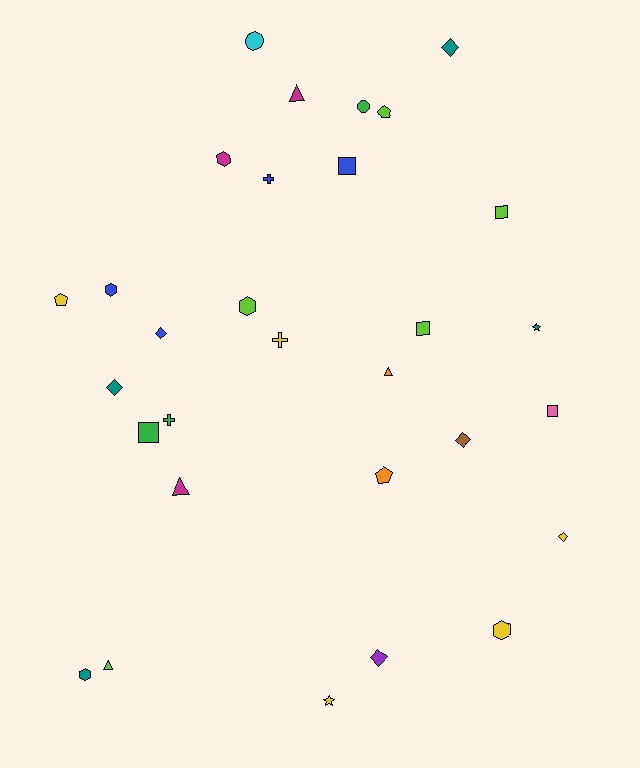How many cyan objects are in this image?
There is 1 cyan object.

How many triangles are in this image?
There are 4 triangles.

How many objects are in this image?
There are 30 objects.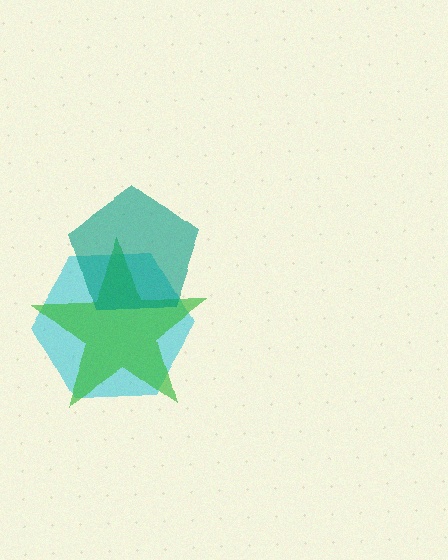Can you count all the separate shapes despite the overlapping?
Yes, there are 3 separate shapes.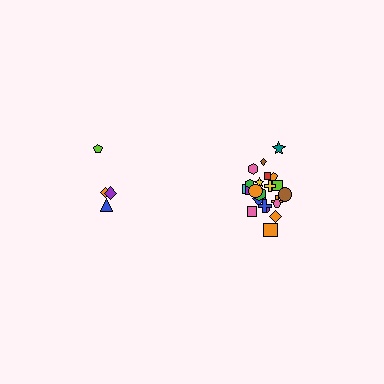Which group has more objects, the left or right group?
The right group.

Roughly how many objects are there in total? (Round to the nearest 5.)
Roughly 25 objects in total.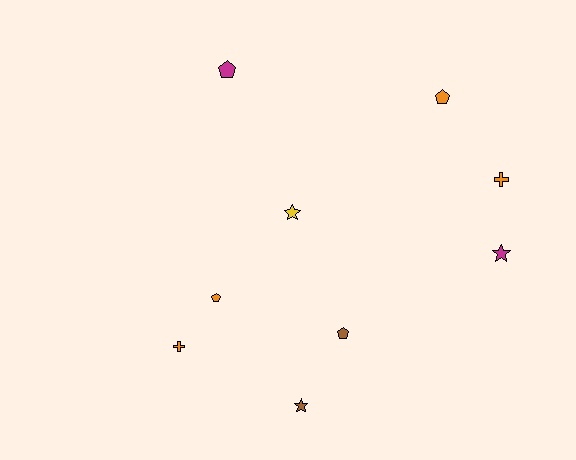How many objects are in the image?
There are 9 objects.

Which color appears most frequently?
Orange, with 4 objects.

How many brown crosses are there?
There are no brown crosses.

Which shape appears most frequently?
Pentagon, with 4 objects.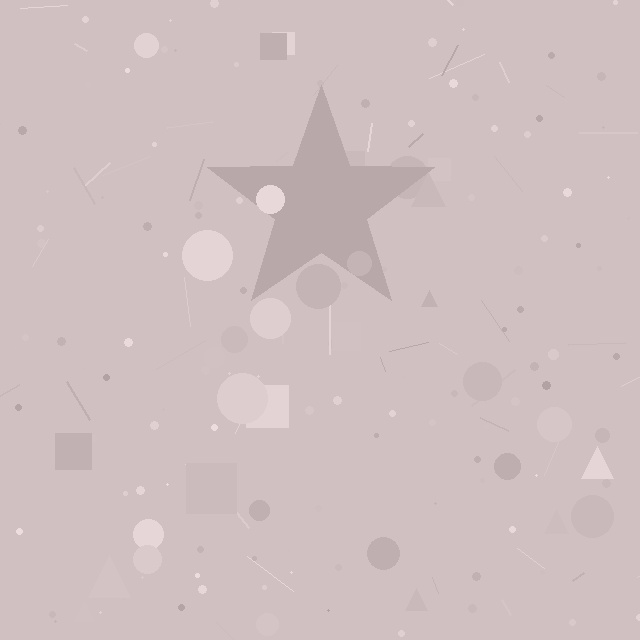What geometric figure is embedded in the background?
A star is embedded in the background.